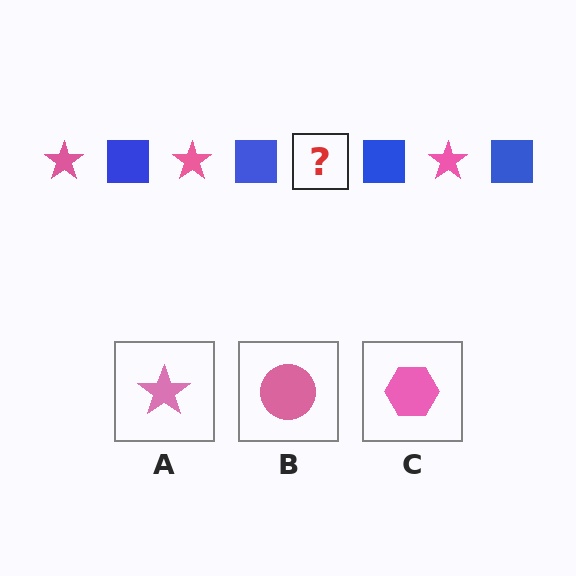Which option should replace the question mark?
Option A.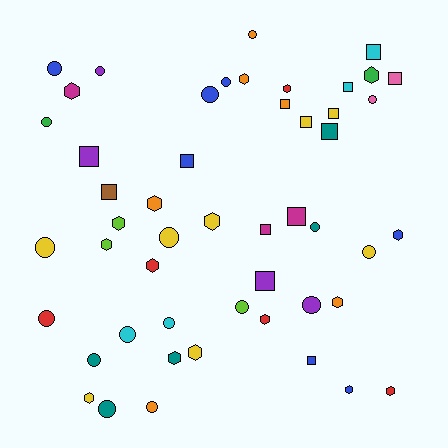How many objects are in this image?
There are 50 objects.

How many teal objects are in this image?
There are 5 teal objects.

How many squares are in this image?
There are 14 squares.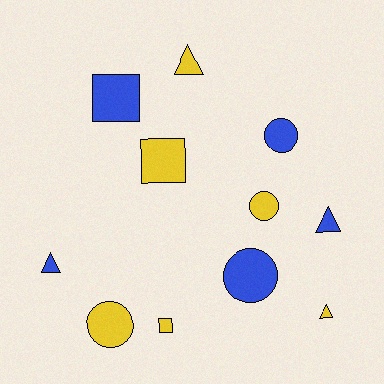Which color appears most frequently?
Yellow, with 6 objects.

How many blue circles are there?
There are 2 blue circles.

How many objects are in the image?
There are 11 objects.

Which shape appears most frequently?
Triangle, with 4 objects.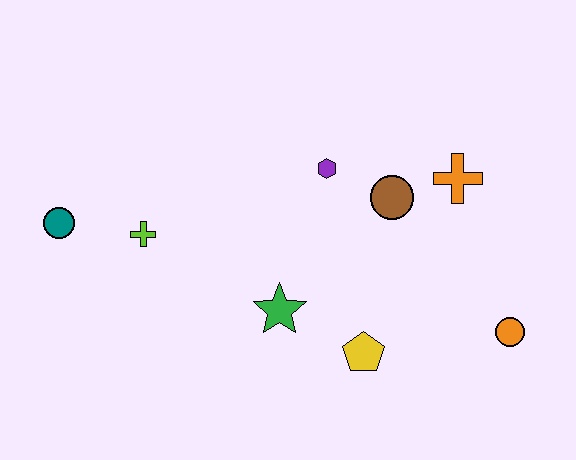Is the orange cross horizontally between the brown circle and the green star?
No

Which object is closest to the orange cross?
The brown circle is closest to the orange cross.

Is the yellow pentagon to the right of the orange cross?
No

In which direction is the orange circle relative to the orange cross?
The orange circle is below the orange cross.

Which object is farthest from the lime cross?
The orange circle is farthest from the lime cross.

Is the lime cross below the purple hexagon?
Yes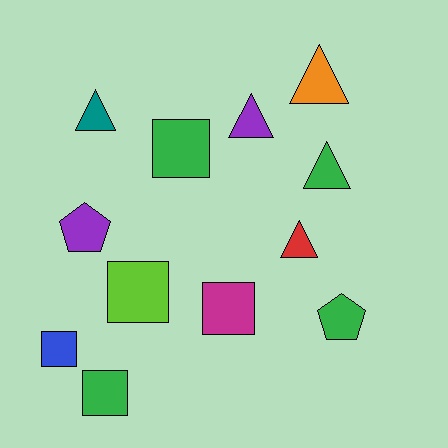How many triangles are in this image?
There are 5 triangles.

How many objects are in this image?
There are 12 objects.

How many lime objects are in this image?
There is 1 lime object.